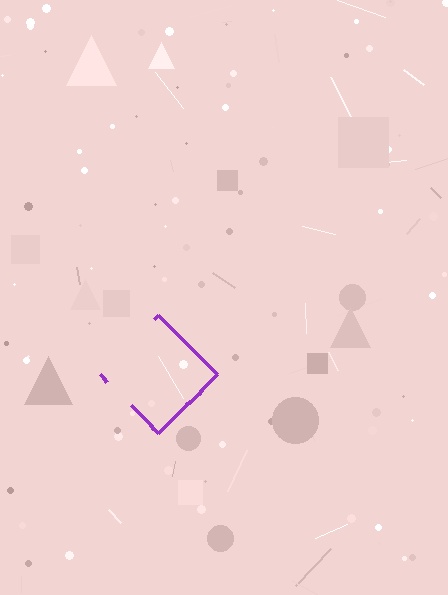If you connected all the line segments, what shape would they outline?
They would outline a diamond.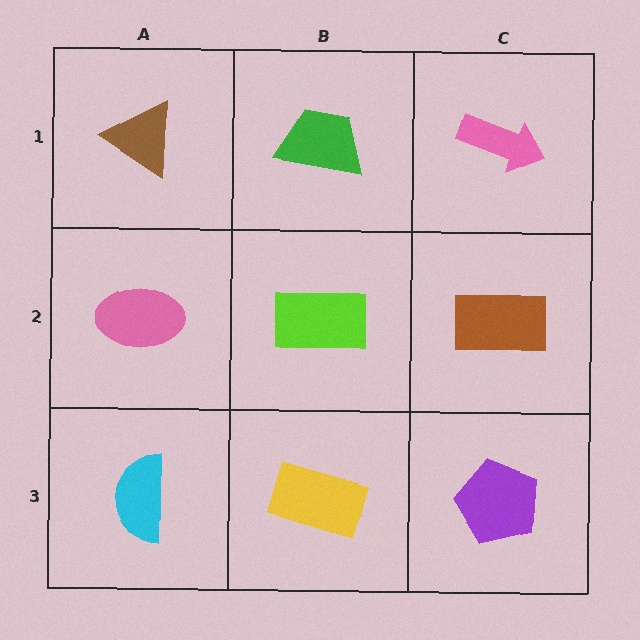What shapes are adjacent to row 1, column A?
A pink ellipse (row 2, column A), a green trapezoid (row 1, column B).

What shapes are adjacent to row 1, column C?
A brown rectangle (row 2, column C), a green trapezoid (row 1, column B).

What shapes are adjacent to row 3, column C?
A brown rectangle (row 2, column C), a yellow rectangle (row 3, column B).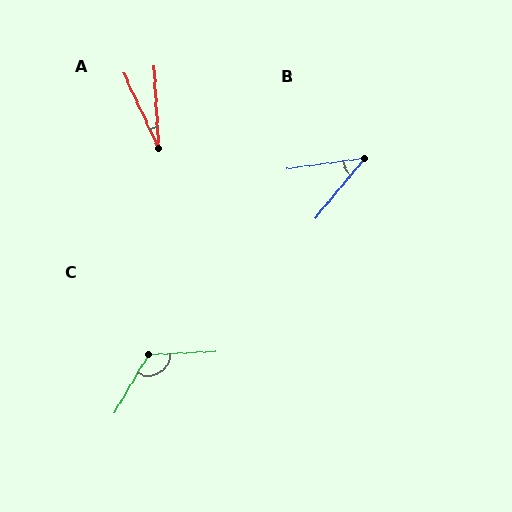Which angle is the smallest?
A, at approximately 22 degrees.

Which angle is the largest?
C, at approximately 123 degrees.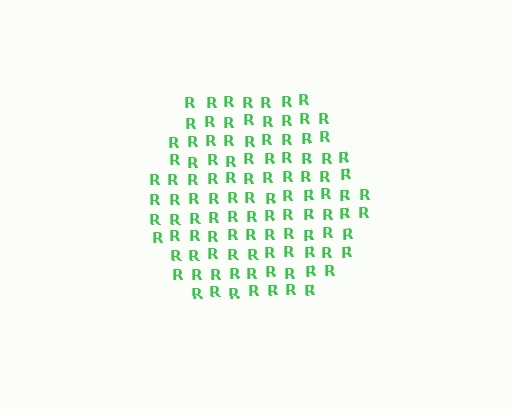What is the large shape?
The large shape is a hexagon.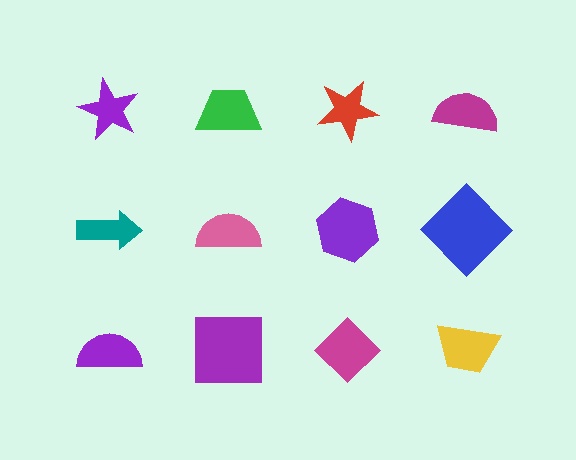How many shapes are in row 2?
4 shapes.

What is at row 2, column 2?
A pink semicircle.